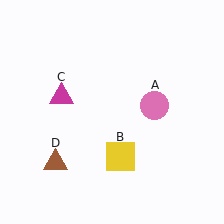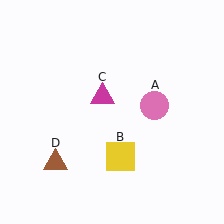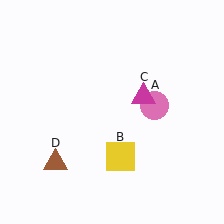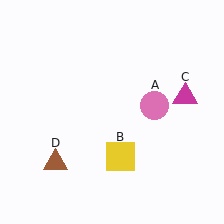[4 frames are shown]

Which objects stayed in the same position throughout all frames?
Pink circle (object A) and yellow square (object B) and brown triangle (object D) remained stationary.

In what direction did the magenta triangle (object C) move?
The magenta triangle (object C) moved right.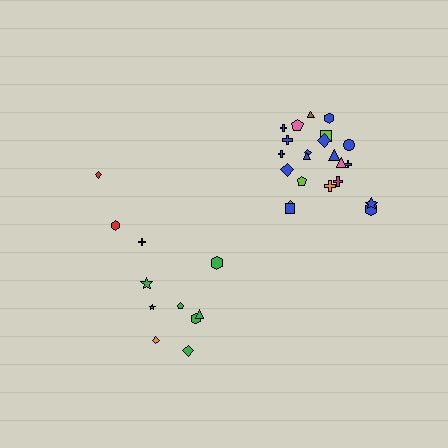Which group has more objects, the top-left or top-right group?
The top-right group.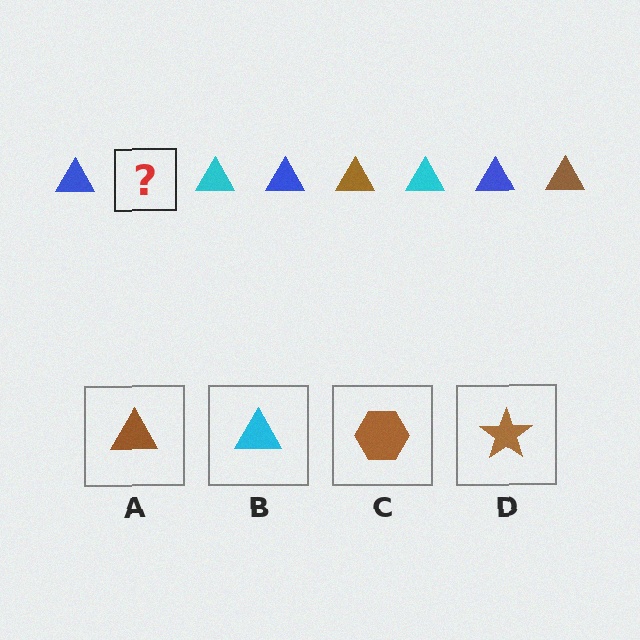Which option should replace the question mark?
Option A.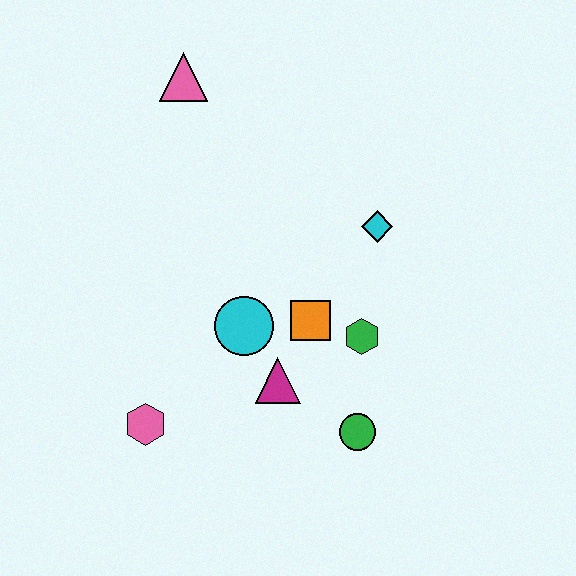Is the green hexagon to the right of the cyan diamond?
No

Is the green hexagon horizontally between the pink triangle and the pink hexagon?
No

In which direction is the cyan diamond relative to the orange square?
The cyan diamond is above the orange square.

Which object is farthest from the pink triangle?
The green circle is farthest from the pink triangle.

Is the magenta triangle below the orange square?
Yes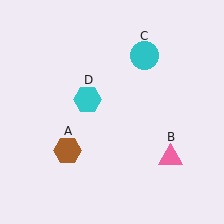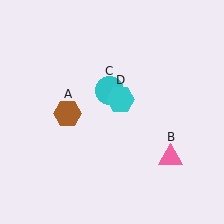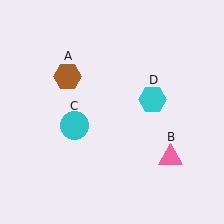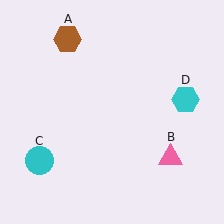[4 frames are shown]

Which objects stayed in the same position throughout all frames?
Pink triangle (object B) remained stationary.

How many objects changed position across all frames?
3 objects changed position: brown hexagon (object A), cyan circle (object C), cyan hexagon (object D).